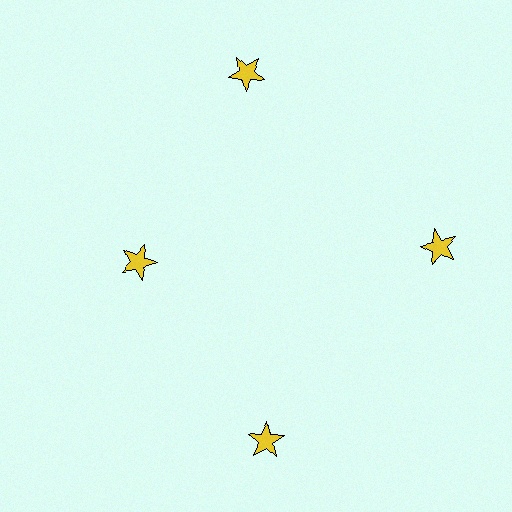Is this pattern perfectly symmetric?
No. The 4 yellow stars are arranged in a ring, but one element near the 9 o'clock position is pulled inward toward the center, breaking the 4-fold rotational symmetry.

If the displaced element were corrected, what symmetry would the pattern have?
It would have 4-fold rotational symmetry — the pattern would map onto itself every 90 degrees.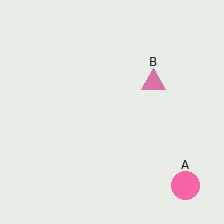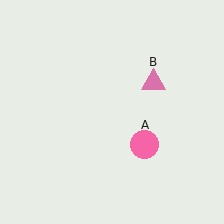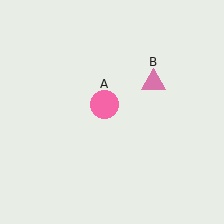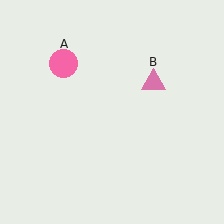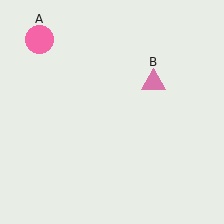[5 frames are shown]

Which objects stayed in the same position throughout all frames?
Pink triangle (object B) remained stationary.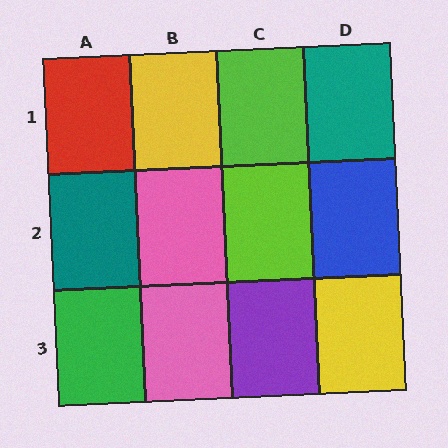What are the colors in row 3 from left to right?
Green, pink, purple, yellow.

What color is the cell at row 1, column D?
Teal.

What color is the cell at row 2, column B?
Pink.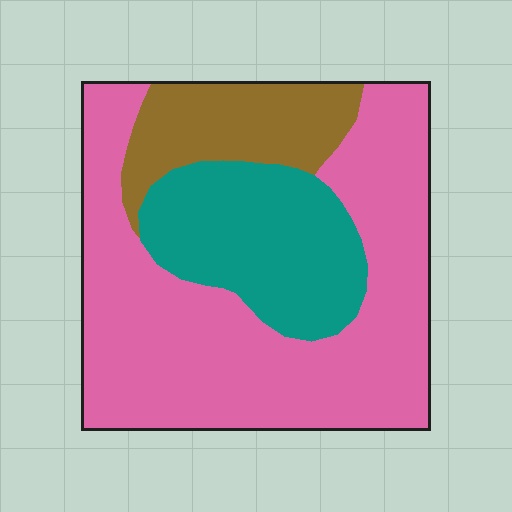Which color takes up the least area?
Brown, at roughly 15%.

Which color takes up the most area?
Pink, at roughly 60%.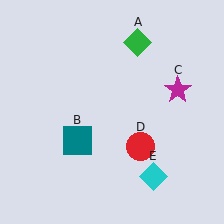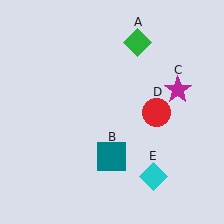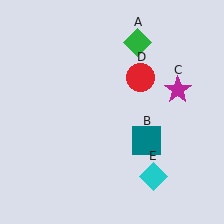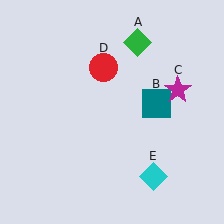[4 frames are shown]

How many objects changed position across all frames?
2 objects changed position: teal square (object B), red circle (object D).